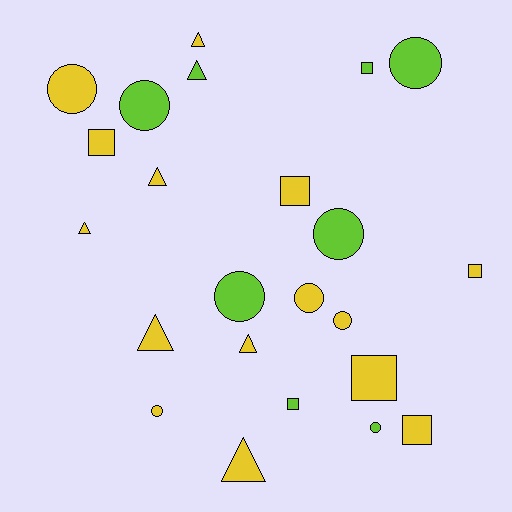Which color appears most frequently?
Yellow, with 15 objects.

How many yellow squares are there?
There are 5 yellow squares.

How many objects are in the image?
There are 23 objects.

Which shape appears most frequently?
Circle, with 9 objects.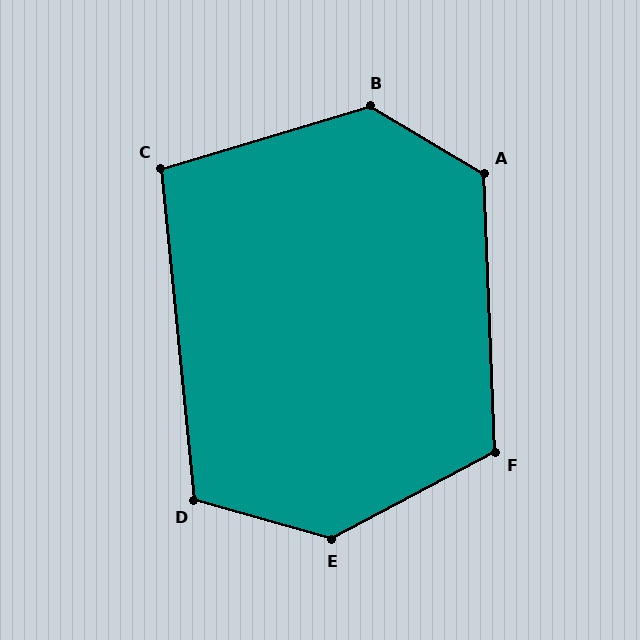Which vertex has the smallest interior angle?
C, at approximately 101 degrees.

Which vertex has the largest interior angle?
E, at approximately 136 degrees.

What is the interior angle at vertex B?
Approximately 133 degrees (obtuse).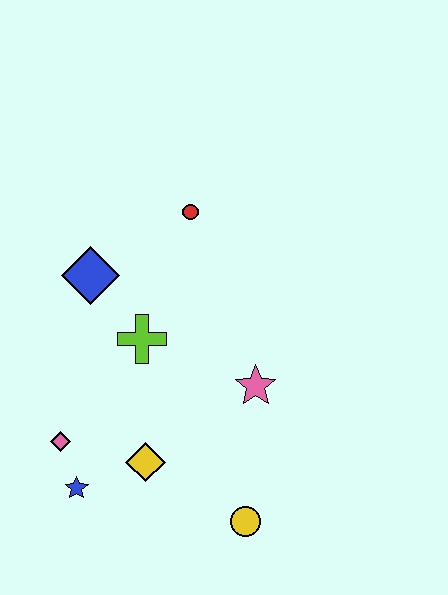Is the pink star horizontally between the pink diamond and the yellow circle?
No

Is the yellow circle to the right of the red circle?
Yes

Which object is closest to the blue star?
The pink diamond is closest to the blue star.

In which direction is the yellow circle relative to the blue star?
The yellow circle is to the right of the blue star.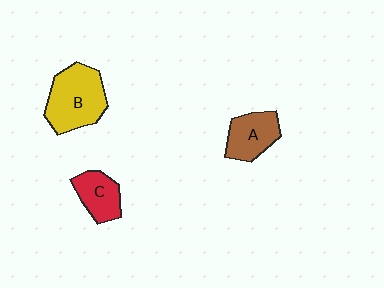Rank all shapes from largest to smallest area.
From largest to smallest: B (yellow), A (brown), C (red).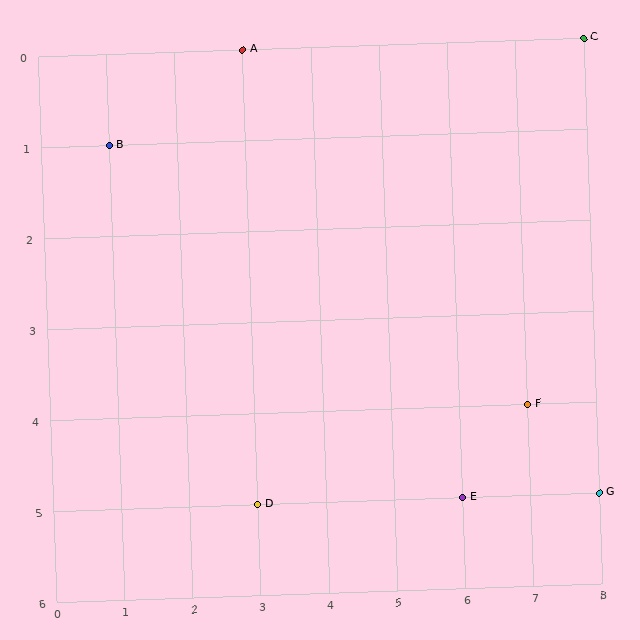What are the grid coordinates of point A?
Point A is at grid coordinates (3, 0).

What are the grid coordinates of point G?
Point G is at grid coordinates (8, 5).